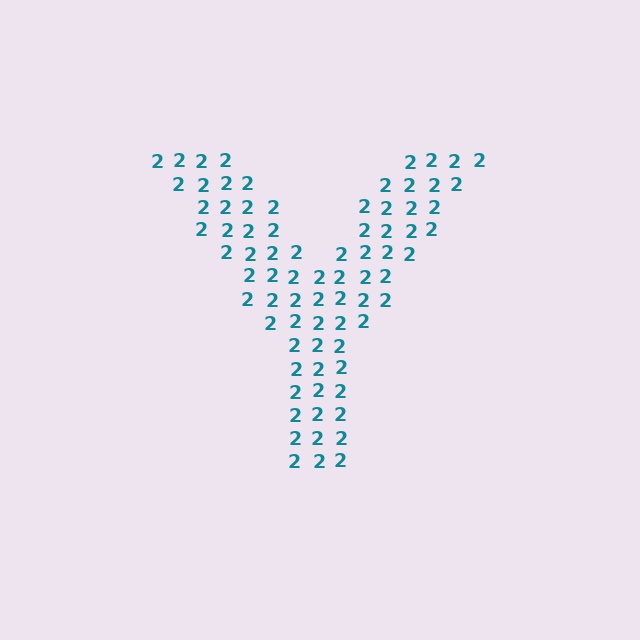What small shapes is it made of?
It is made of small digit 2's.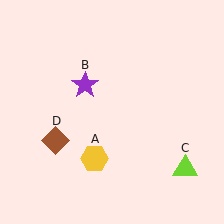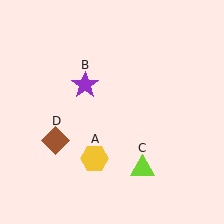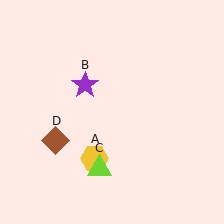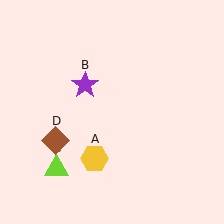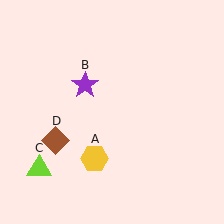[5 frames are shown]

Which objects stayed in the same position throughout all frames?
Yellow hexagon (object A) and purple star (object B) and brown diamond (object D) remained stationary.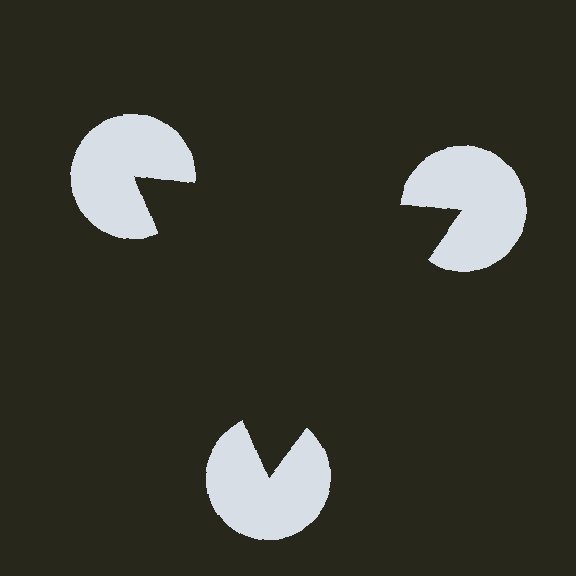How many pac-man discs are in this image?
There are 3 — one at each vertex of the illusory triangle.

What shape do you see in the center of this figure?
An illusory triangle — its edges are inferred from the aligned wedge cuts in the pac-man discs, not physically drawn.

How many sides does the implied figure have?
3 sides.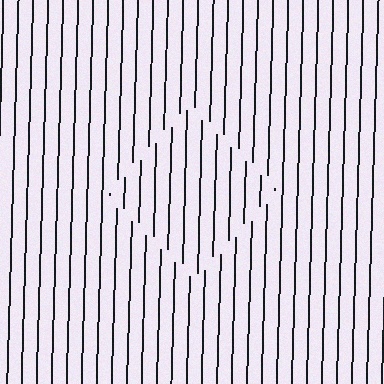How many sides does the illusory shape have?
4 sides — the line-ends trace a square.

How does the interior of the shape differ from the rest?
The interior of the shape contains the same grating, shifted by half a period — the contour is defined by the phase discontinuity where line-ends from the inner and outer gratings abut.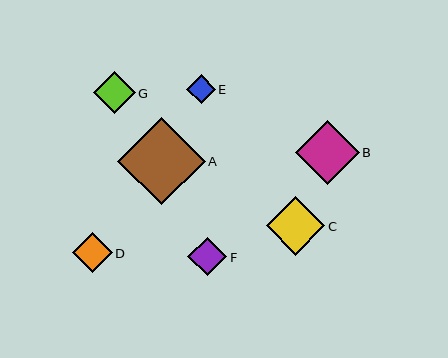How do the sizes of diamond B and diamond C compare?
Diamond B and diamond C are approximately the same size.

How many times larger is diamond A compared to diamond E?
Diamond A is approximately 3.1 times the size of diamond E.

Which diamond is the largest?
Diamond A is the largest with a size of approximately 87 pixels.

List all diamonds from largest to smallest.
From largest to smallest: A, B, C, G, D, F, E.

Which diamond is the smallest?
Diamond E is the smallest with a size of approximately 29 pixels.